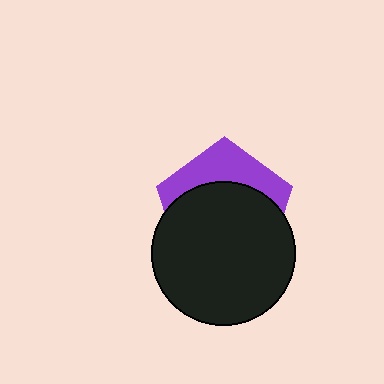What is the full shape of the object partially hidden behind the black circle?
The partially hidden object is a purple pentagon.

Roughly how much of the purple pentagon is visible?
A small part of it is visible (roughly 33%).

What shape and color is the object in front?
The object in front is a black circle.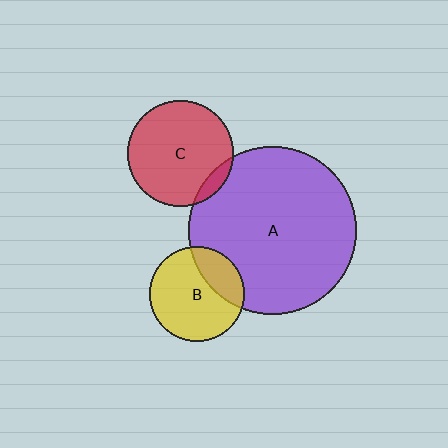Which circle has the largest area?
Circle A (purple).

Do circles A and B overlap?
Yes.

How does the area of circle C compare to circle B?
Approximately 1.2 times.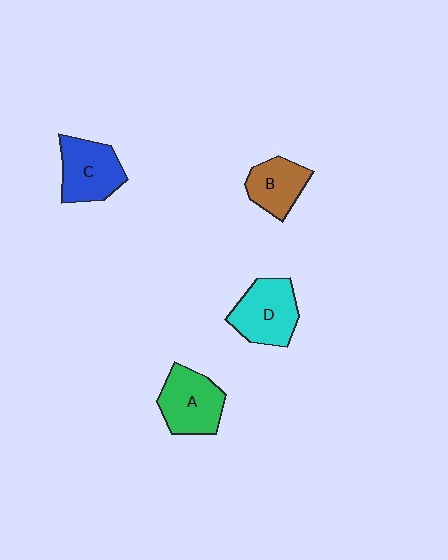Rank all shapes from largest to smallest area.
From largest to smallest: D (cyan), A (green), C (blue), B (brown).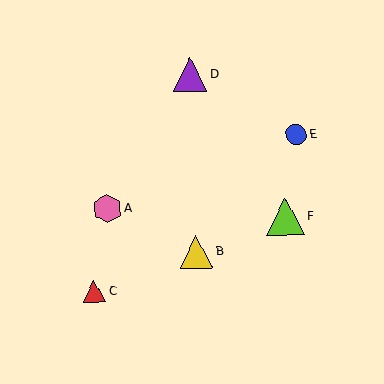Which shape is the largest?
The lime triangle (labeled F) is the largest.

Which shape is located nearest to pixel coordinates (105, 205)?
The pink hexagon (labeled A) at (107, 208) is nearest to that location.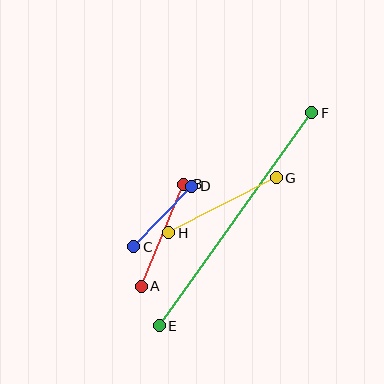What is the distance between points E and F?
The distance is approximately 262 pixels.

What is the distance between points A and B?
The distance is approximately 111 pixels.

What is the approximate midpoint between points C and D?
The midpoint is at approximately (162, 217) pixels.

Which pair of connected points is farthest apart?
Points E and F are farthest apart.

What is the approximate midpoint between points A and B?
The midpoint is at approximately (163, 235) pixels.